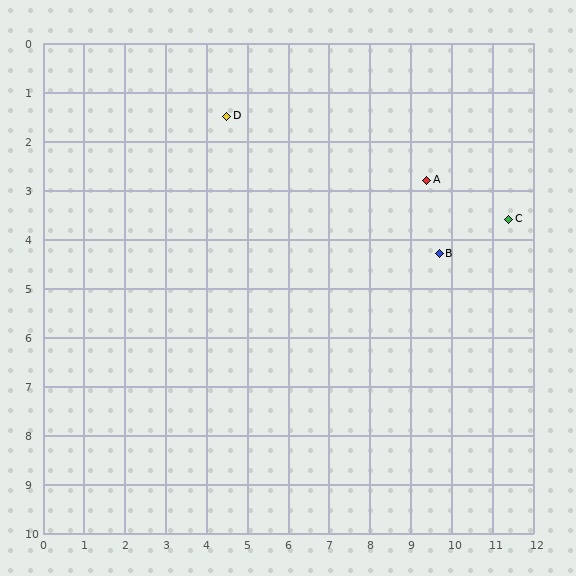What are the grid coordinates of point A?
Point A is at approximately (9.4, 2.8).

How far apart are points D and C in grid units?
Points D and C are about 7.2 grid units apart.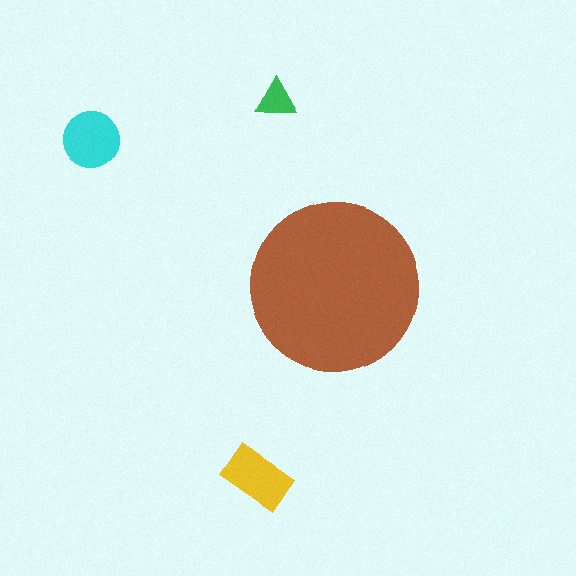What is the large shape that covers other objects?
A brown circle.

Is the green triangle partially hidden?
No, the green triangle is fully visible.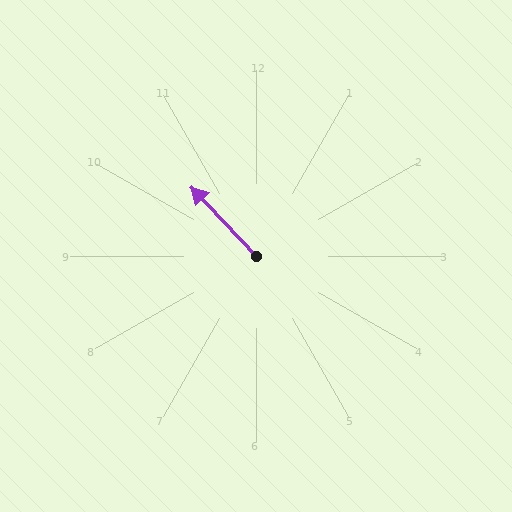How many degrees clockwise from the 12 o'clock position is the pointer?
Approximately 316 degrees.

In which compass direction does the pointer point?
Northwest.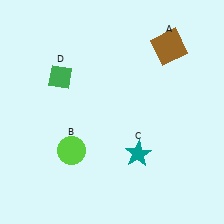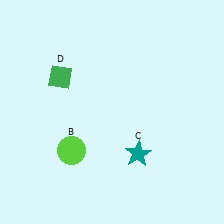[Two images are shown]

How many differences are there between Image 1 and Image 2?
There is 1 difference between the two images.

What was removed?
The brown square (A) was removed in Image 2.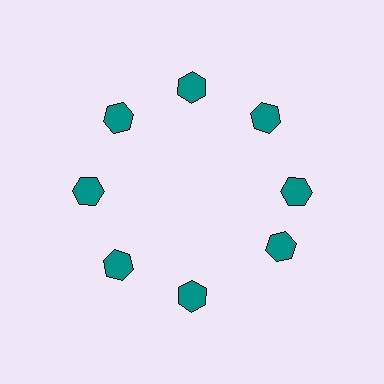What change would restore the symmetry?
The symmetry would be restored by rotating it back into even spacing with its neighbors so that all 8 hexagons sit at equal angles and equal distance from the center.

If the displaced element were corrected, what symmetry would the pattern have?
It would have 8-fold rotational symmetry — the pattern would map onto itself every 45 degrees.